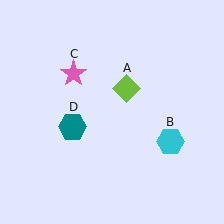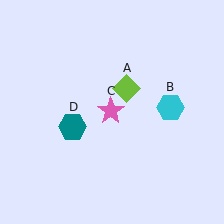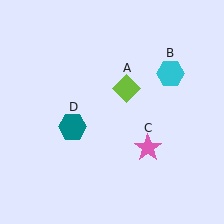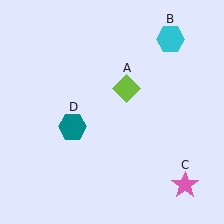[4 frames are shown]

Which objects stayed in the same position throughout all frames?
Lime diamond (object A) and teal hexagon (object D) remained stationary.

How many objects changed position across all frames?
2 objects changed position: cyan hexagon (object B), pink star (object C).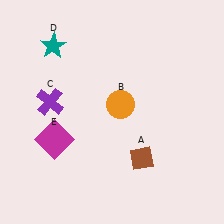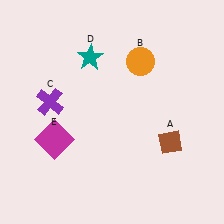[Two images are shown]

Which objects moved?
The objects that moved are: the brown diamond (A), the orange circle (B), the teal star (D).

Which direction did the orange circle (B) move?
The orange circle (B) moved up.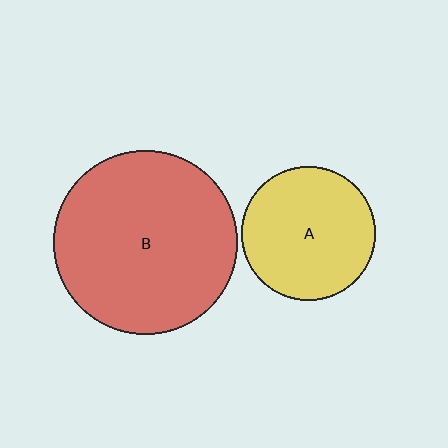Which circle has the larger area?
Circle B (red).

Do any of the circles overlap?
No, none of the circles overlap.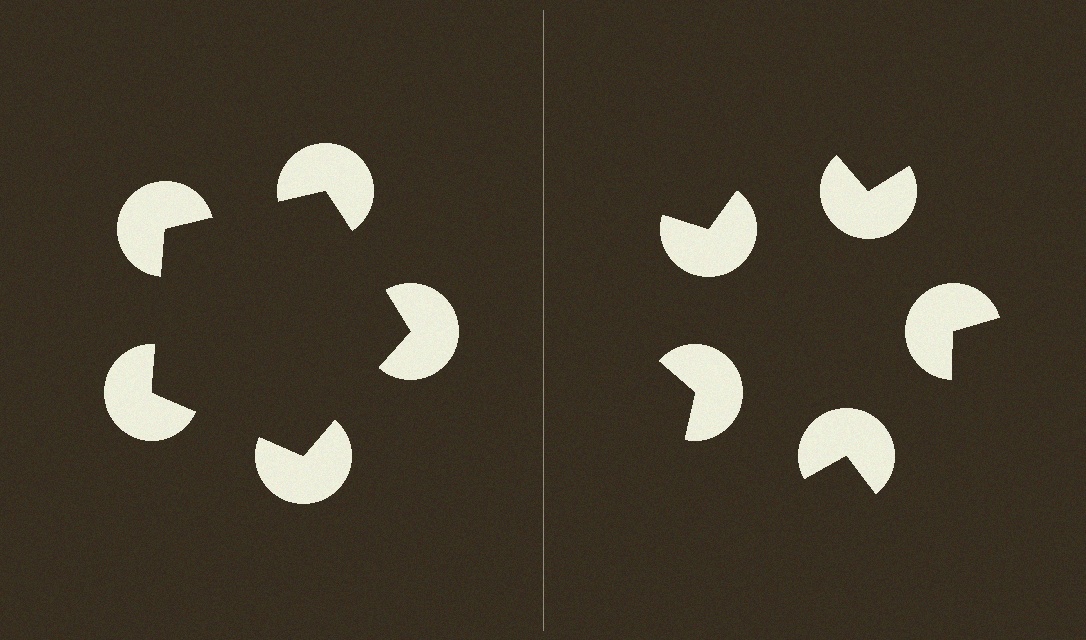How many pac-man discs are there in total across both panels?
10 — 5 on each side.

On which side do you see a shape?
An illusory pentagon appears on the left side. On the right side the wedge cuts are rotated, so no coherent shape forms.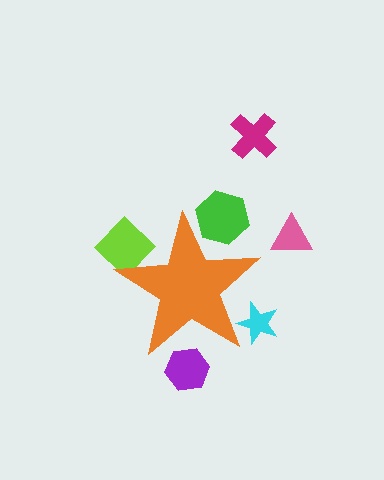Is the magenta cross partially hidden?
No, the magenta cross is fully visible.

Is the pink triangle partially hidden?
No, the pink triangle is fully visible.